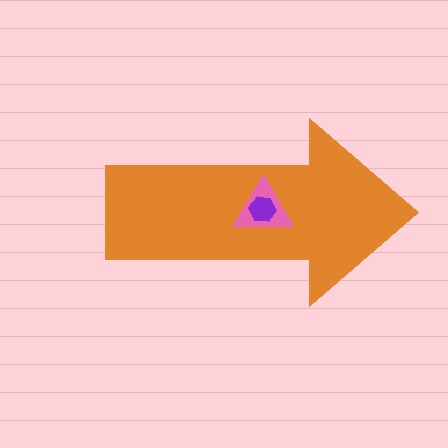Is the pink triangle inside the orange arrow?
Yes.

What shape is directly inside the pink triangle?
The purple hexagon.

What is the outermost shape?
The orange arrow.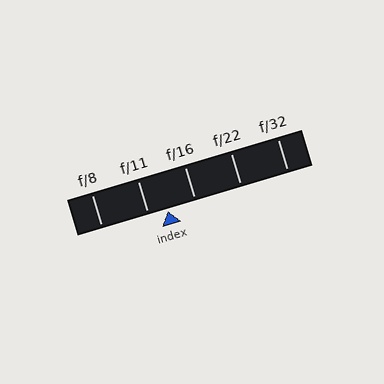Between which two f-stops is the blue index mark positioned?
The index mark is between f/11 and f/16.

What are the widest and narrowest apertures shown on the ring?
The widest aperture shown is f/8 and the narrowest is f/32.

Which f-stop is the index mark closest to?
The index mark is closest to f/11.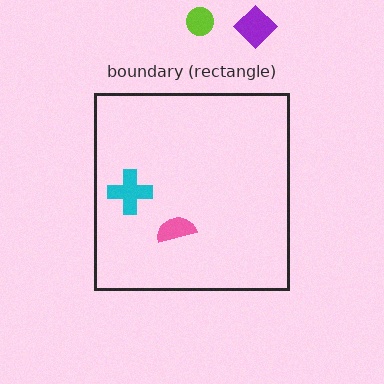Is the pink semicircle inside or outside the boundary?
Inside.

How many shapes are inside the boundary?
2 inside, 2 outside.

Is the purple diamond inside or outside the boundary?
Outside.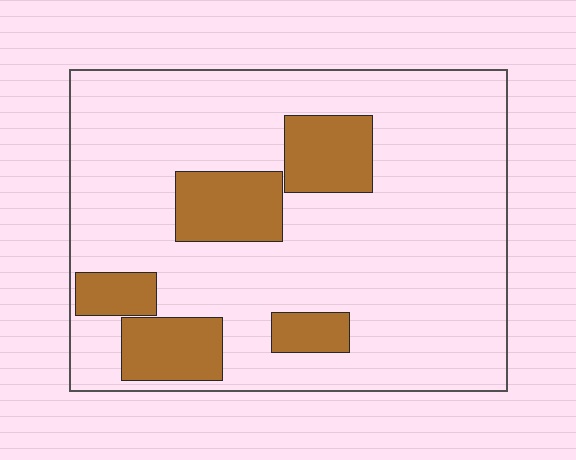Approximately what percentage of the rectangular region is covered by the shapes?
Approximately 20%.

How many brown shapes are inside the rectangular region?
5.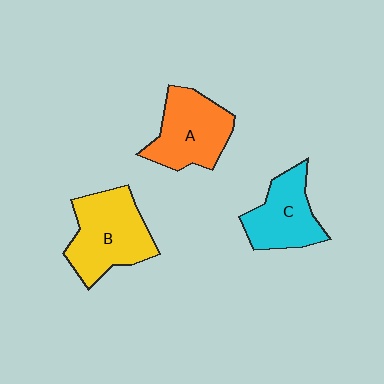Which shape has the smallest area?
Shape C (cyan).